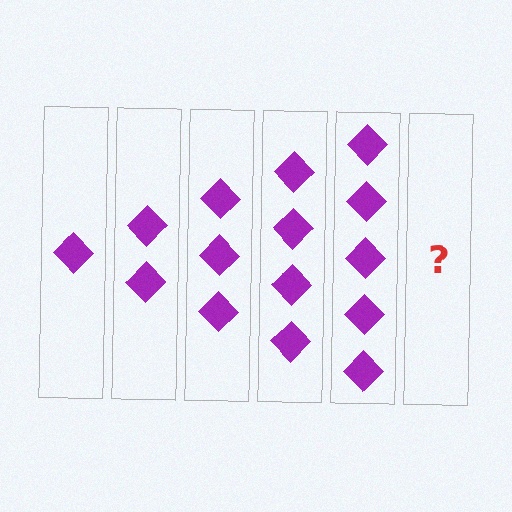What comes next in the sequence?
The next element should be 6 diamonds.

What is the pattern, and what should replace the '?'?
The pattern is that each step adds one more diamond. The '?' should be 6 diamonds.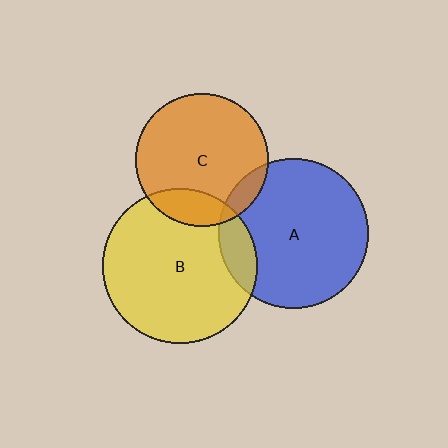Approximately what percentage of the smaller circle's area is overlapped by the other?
Approximately 10%.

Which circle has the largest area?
Circle B (yellow).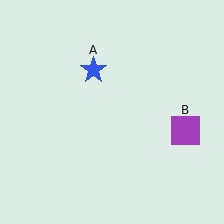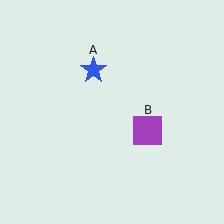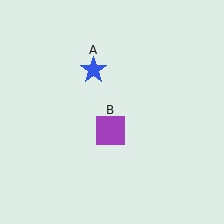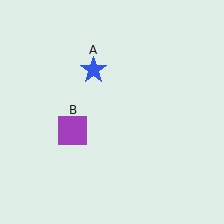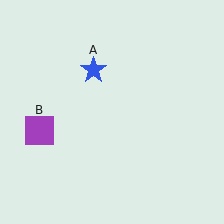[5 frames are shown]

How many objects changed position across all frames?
1 object changed position: purple square (object B).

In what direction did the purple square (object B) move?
The purple square (object B) moved left.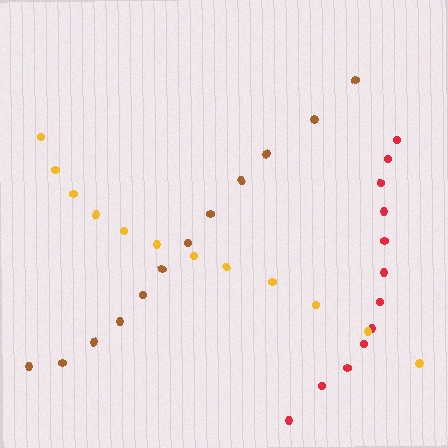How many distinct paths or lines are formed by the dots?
There are 3 distinct paths.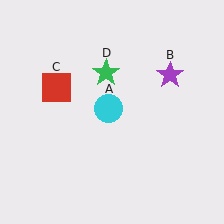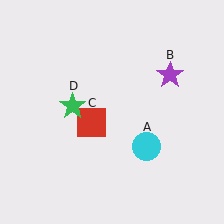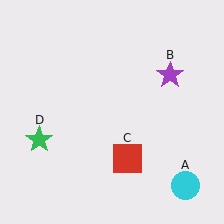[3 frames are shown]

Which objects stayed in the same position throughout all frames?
Purple star (object B) remained stationary.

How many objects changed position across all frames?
3 objects changed position: cyan circle (object A), red square (object C), green star (object D).